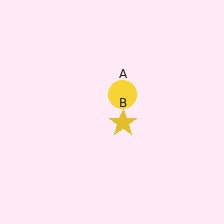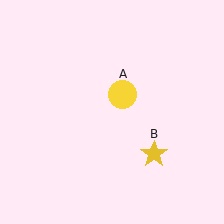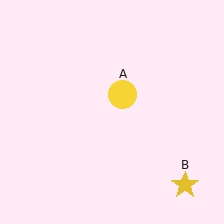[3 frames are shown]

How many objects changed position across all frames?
1 object changed position: yellow star (object B).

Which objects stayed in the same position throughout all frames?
Yellow circle (object A) remained stationary.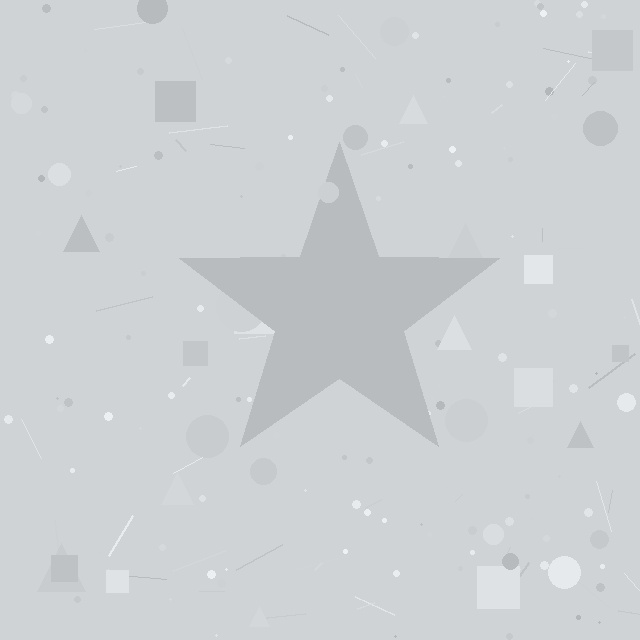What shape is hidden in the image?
A star is hidden in the image.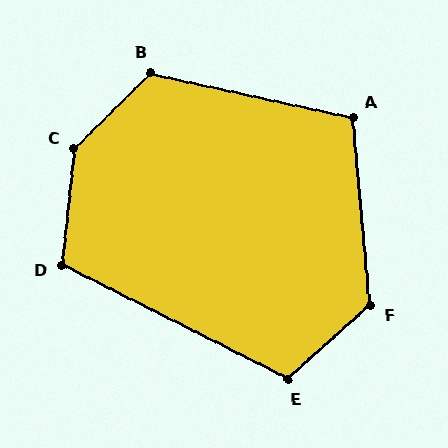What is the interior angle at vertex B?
Approximately 123 degrees (obtuse).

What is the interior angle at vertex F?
Approximately 126 degrees (obtuse).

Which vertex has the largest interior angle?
C, at approximately 141 degrees.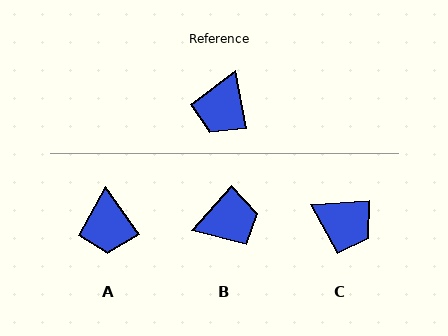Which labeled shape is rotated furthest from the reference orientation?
B, about 127 degrees away.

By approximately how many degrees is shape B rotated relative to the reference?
Approximately 127 degrees counter-clockwise.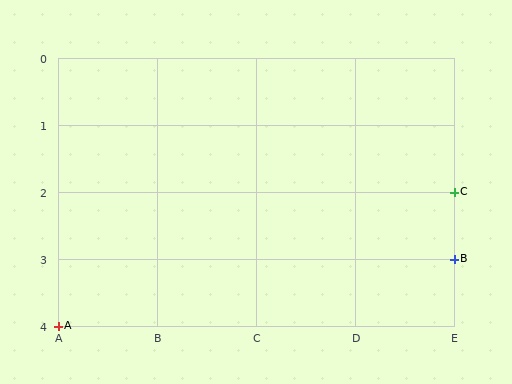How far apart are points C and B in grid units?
Points C and B are 1 row apart.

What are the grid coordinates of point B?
Point B is at grid coordinates (E, 3).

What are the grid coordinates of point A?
Point A is at grid coordinates (A, 4).